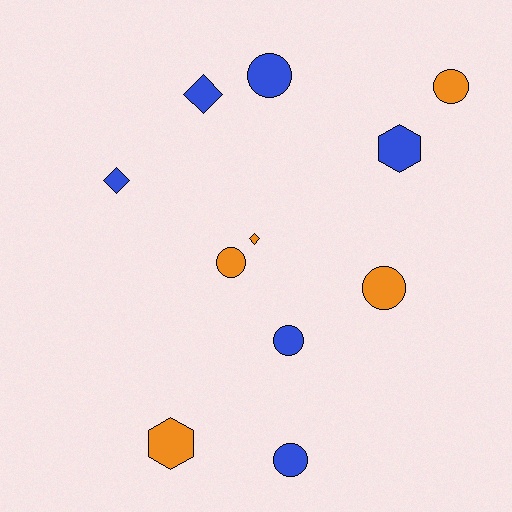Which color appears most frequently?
Blue, with 6 objects.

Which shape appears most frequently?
Circle, with 6 objects.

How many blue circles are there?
There are 3 blue circles.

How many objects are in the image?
There are 11 objects.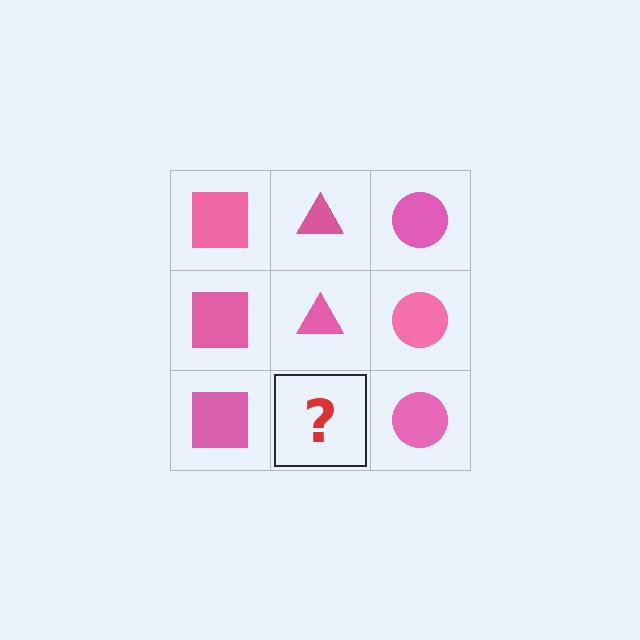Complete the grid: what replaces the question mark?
The question mark should be replaced with a pink triangle.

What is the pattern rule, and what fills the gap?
The rule is that each column has a consistent shape. The gap should be filled with a pink triangle.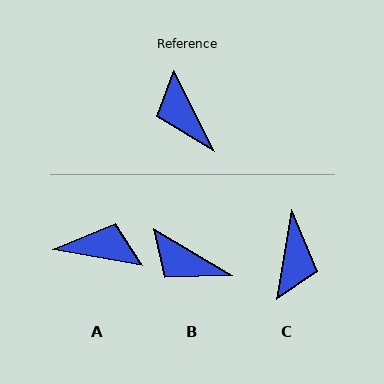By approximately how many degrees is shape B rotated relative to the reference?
Approximately 32 degrees counter-clockwise.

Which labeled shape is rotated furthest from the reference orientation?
C, about 144 degrees away.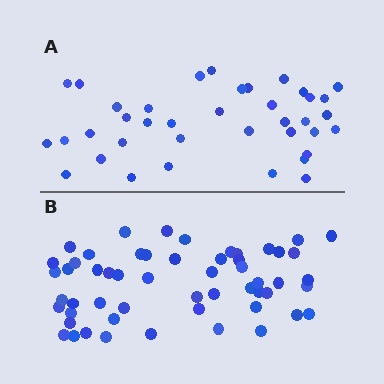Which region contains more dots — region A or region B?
Region B (the bottom region) has more dots.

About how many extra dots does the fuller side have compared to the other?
Region B has approximately 15 more dots than region A.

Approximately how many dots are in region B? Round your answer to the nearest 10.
About 60 dots. (The exact count is 55, which rounds to 60.)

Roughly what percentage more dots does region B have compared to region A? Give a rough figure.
About 45% more.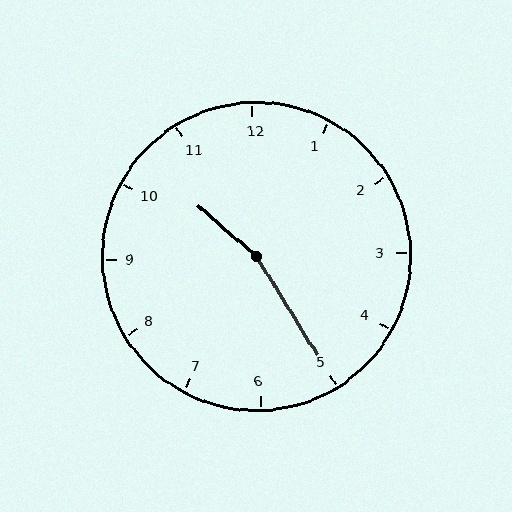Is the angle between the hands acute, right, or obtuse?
It is obtuse.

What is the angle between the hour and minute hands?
Approximately 162 degrees.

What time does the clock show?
10:25.